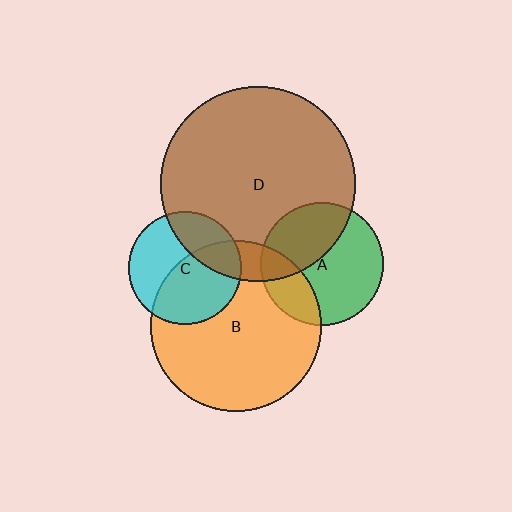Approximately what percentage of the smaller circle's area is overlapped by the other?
Approximately 50%.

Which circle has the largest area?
Circle D (brown).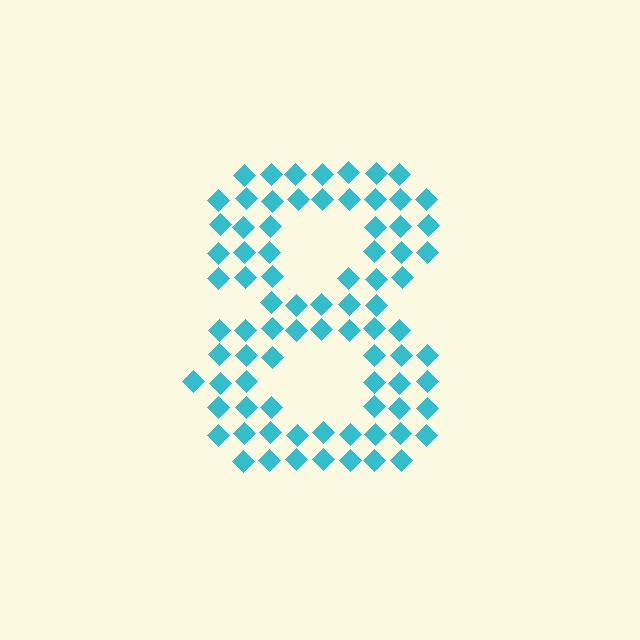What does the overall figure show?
The overall figure shows the digit 8.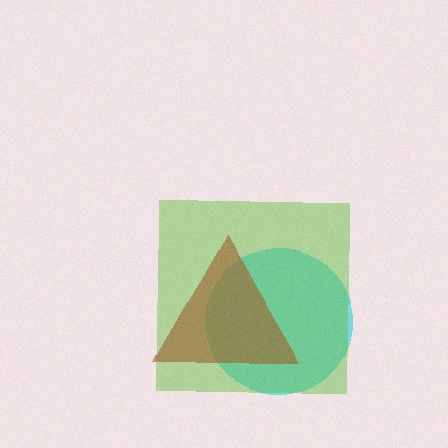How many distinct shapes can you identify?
There are 3 distinct shapes: a cyan circle, a lime square, a brown triangle.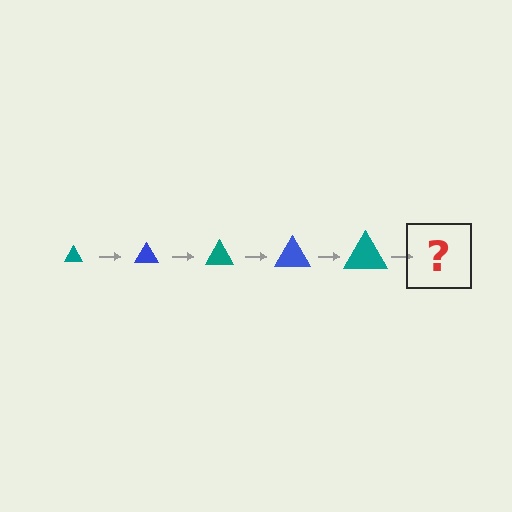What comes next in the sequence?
The next element should be a blue triangle, larger than the previous one.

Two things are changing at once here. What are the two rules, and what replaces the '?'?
The two rules are that the triangle grows larger each step and the color cycles through teal and blue. The '?' should be a blue triangle, larger than the previous one.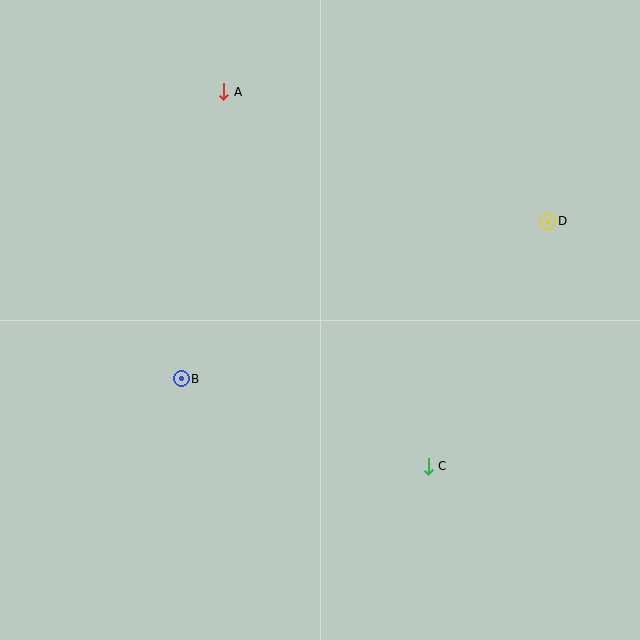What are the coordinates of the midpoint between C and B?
The midpoint between C and B is at (305, 422).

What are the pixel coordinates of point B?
Point B is at (181, 379).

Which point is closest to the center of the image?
Point B at (181, 379) is closest to the center.